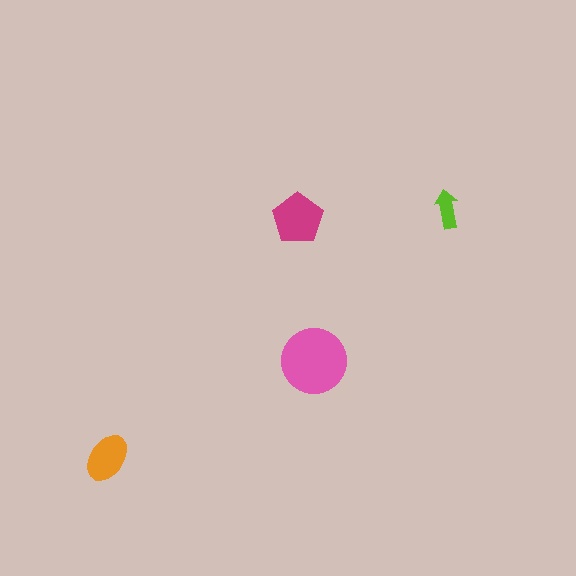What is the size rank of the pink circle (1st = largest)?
1st.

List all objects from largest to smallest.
The pink circle, the magenta pentagon, the orange ellipse, the lime arrow.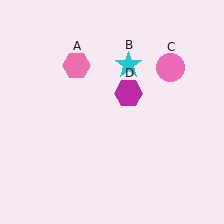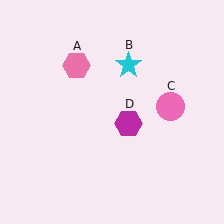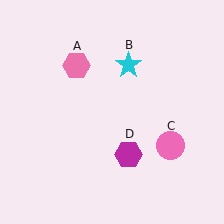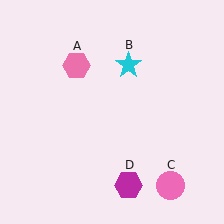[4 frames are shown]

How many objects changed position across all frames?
2 objects changed position: pink circle (object C), magenta hexagon (object D).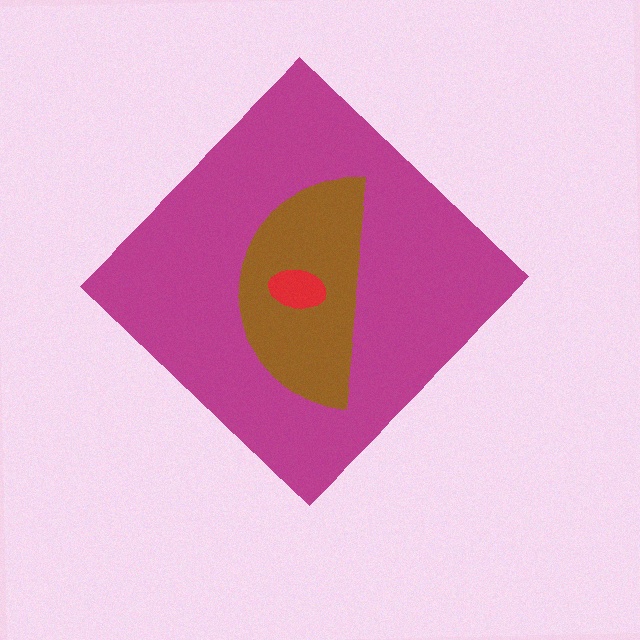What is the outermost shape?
The magenta diamond.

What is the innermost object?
The red ellipse.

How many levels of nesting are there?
3.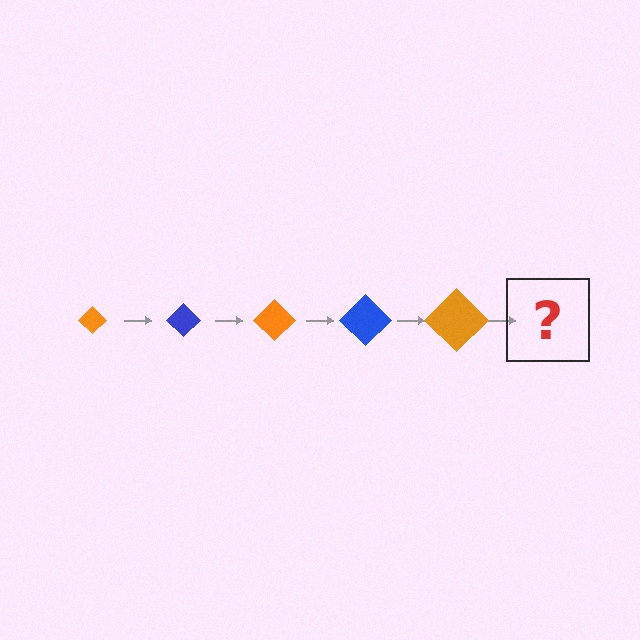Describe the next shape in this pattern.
It should be a blue diamond, larger than the previous one.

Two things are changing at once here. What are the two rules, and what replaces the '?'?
The two rules are that the diamond grows larger each step and the color cycles through orange and blue. The '?' should be a blue diamond, larger than the previous one.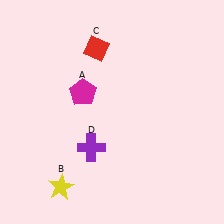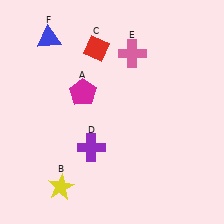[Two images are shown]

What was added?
A pink cross (E), a blue triangle (F) were added in Image 2.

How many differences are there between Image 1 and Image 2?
There are 2 differences between the two images.